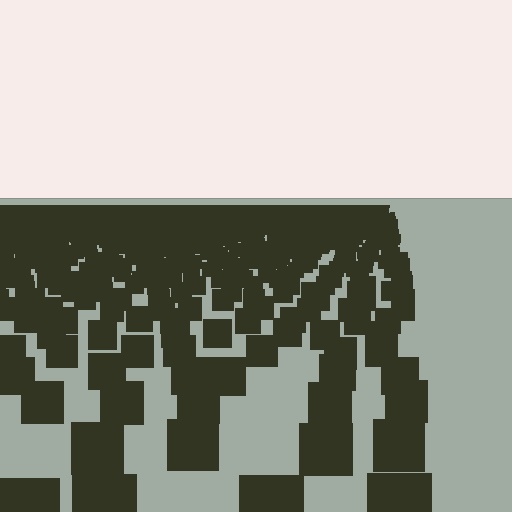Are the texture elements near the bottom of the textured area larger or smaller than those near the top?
Larger. Near the bottom, elements are closer to the viewer and appear at a bigger on-screen size.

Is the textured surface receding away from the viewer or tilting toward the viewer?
The surface is receding away from the viewer. Texture elements get smaller and denser toward the top.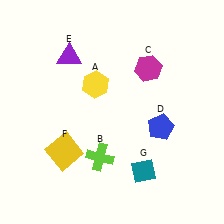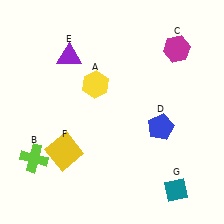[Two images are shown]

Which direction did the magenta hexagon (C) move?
The magenta hexagon (C) moved right.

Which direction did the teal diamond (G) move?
The teal diamond (G) moved right.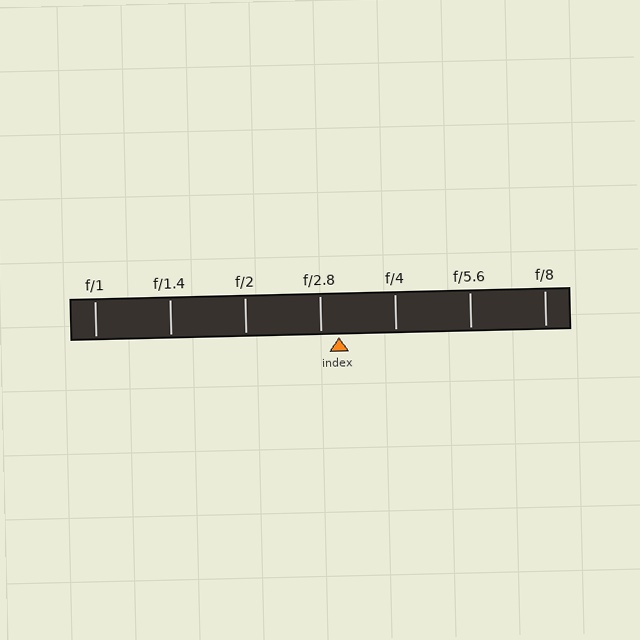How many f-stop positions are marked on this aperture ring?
There are 7 f-stop positions marked.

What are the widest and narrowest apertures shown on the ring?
The widest aperture shown is f/1 and the narrowest is f/8.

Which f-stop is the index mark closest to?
The index mark is closest to f/2.8.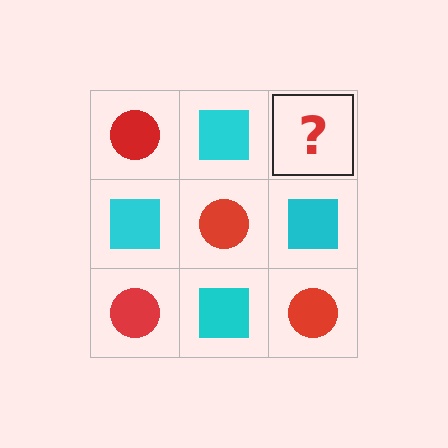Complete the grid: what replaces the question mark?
The question mark should be replaced with a red circle.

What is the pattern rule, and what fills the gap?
The rule is that it alternates red circle and cyan square in a checkerboard pattern. The gap should be filled with a red circle.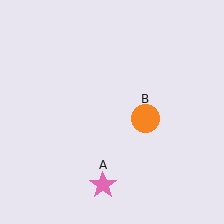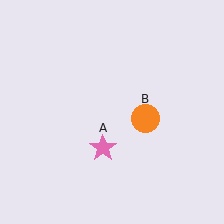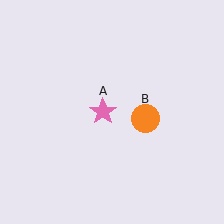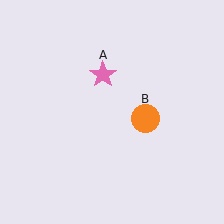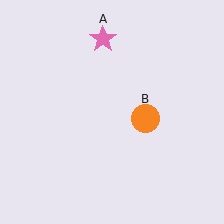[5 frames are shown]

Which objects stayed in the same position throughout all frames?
Orange circle (object B) remained stationary.